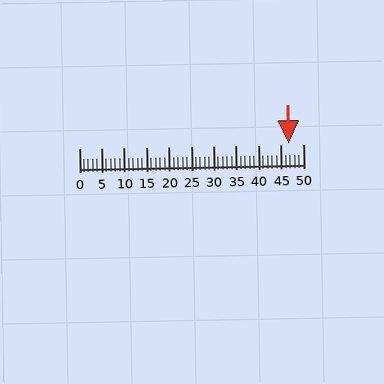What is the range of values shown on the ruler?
The ruler shows values from 0 to 50.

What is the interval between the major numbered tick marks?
The major tick marks are spaced 5 units apart.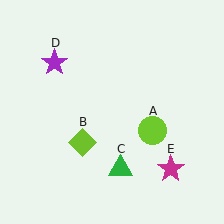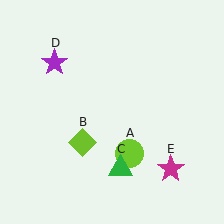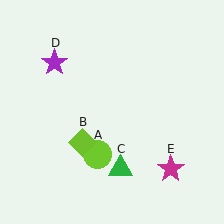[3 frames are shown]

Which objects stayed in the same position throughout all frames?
Lime diamond (object B) and green triangle (object C) and purple star (object D) and magenta star (object E) remained stationary.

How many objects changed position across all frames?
1 object changed position: lime circle (object A).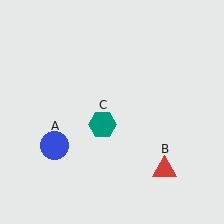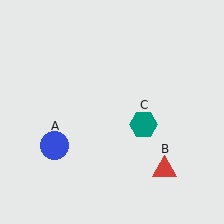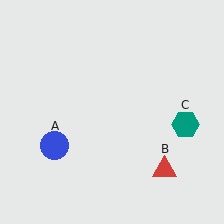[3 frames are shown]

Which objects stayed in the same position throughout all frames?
Blue circle (object A) and red triangle (object B) remained stationary.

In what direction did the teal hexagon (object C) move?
The teal hexagon (object C) moved right.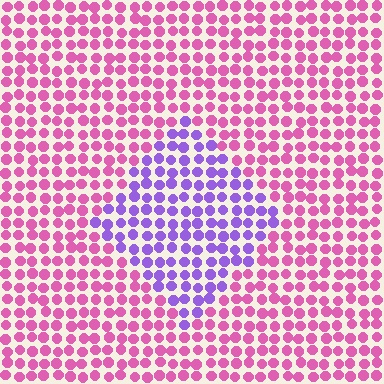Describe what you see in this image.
The image is filled with small pink elements in a uniform arrangement. A diamond-shaped region is visible where the elements are tinted to a slightly different hue, forming a subtle color boundary.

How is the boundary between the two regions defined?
The boundary is defined purely by a slight shift in hue (about 54 degrees). Spacing, size, and orientation are identical on both sides.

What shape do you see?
I see a diamond.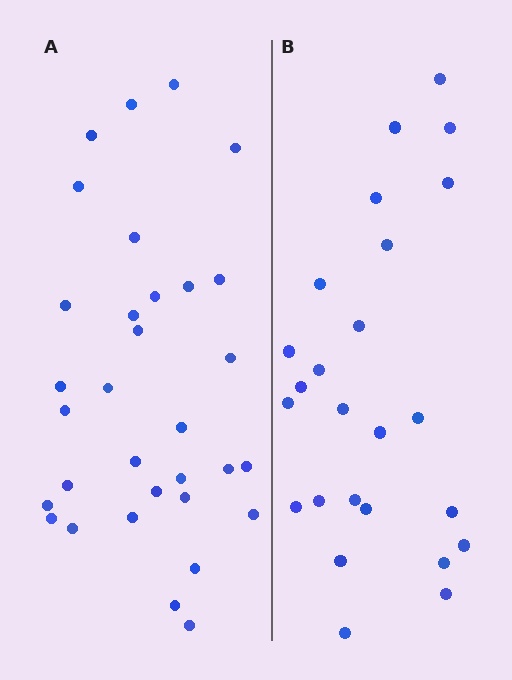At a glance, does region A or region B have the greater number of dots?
Region A (the left region) has more dots.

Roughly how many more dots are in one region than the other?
Region A has roughly 8 or so more dots than region B.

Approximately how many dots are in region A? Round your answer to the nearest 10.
About 30 dots. (The exact count is 32, which rounds to 30.)